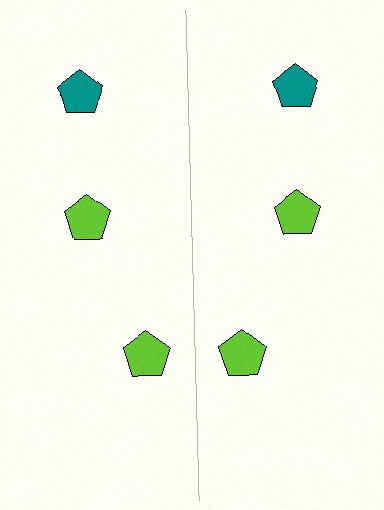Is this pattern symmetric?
Yes, this pattern has bilateral (reflection) symmetry.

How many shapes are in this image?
There are 6 shapes in this image.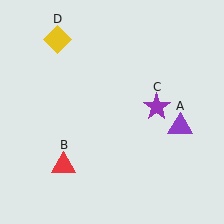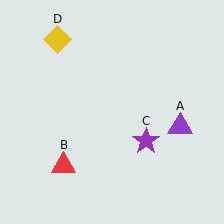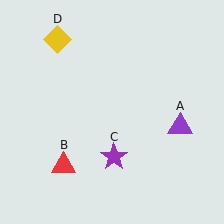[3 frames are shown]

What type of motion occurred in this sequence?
The purple star (object C) rotated clockwise around the center of the scene.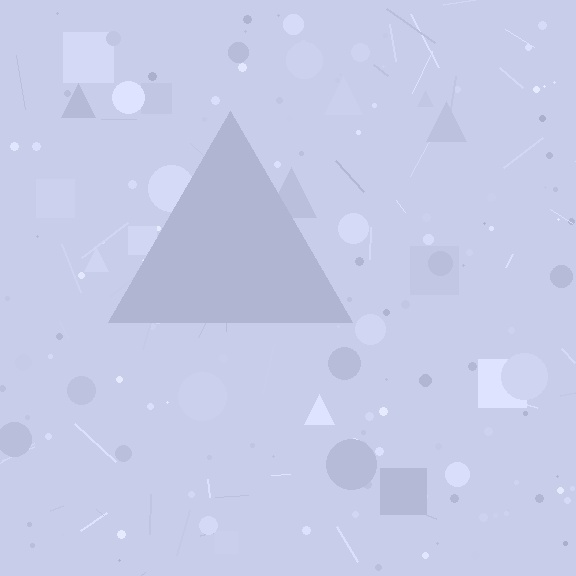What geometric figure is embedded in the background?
A triangle is embedded in the background.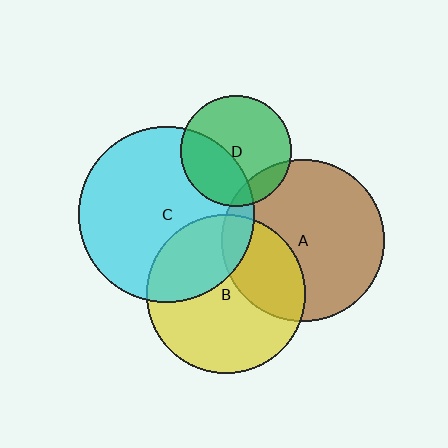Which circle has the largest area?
Circle C (cyan).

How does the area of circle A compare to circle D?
Approximately 2.1 times.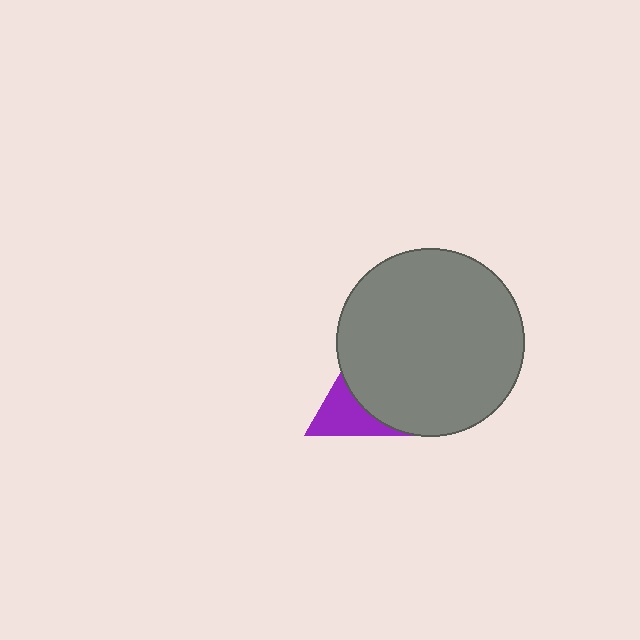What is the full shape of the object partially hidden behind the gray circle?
The partially hidden object is a purple triangle.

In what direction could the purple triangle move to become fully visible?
The purple triangle could move toward the lower-left. That would shift it out from behind the gray circle entirely.